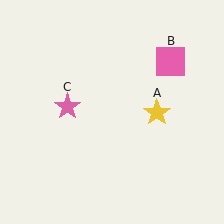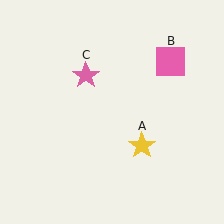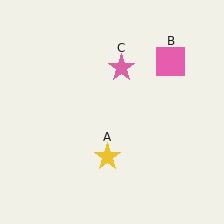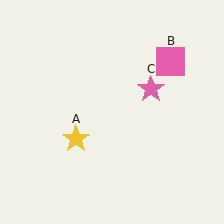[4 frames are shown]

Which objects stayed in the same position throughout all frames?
Pink square (object B) remained stationary.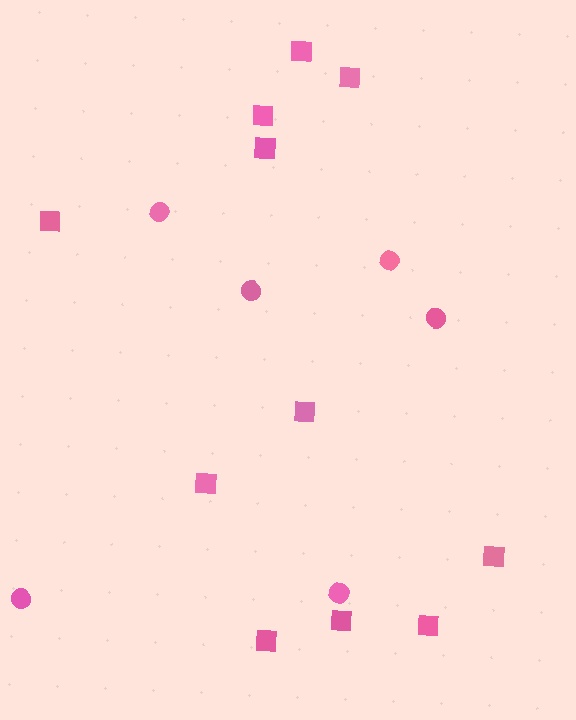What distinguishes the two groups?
There are 2 groups: one group of squares (11) and one group of circles (6).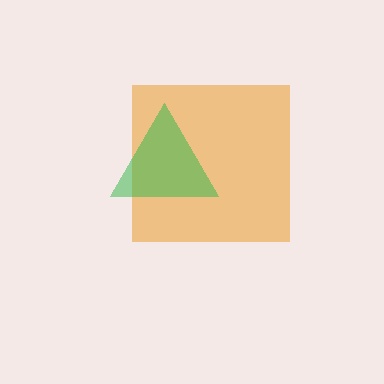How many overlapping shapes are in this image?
There are 2 overlapping shapes in the image.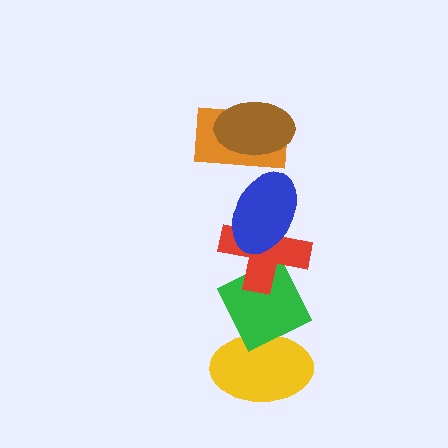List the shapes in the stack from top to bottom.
From top to bottom: the brown ellipse, the orange rectangle, the blue ellipse, the red cross, the green diamond, the yellow ellipse.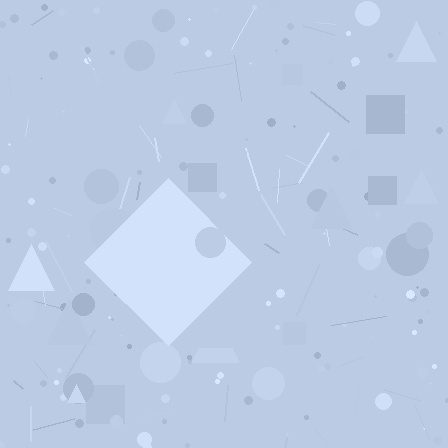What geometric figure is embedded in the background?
A diamond is embedded in the background.